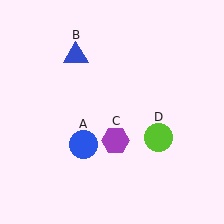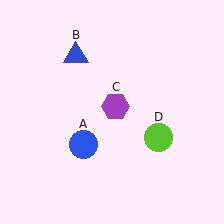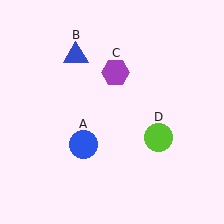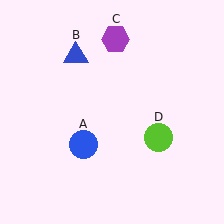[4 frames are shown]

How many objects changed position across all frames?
1 object changed position: purple hexagon (object C).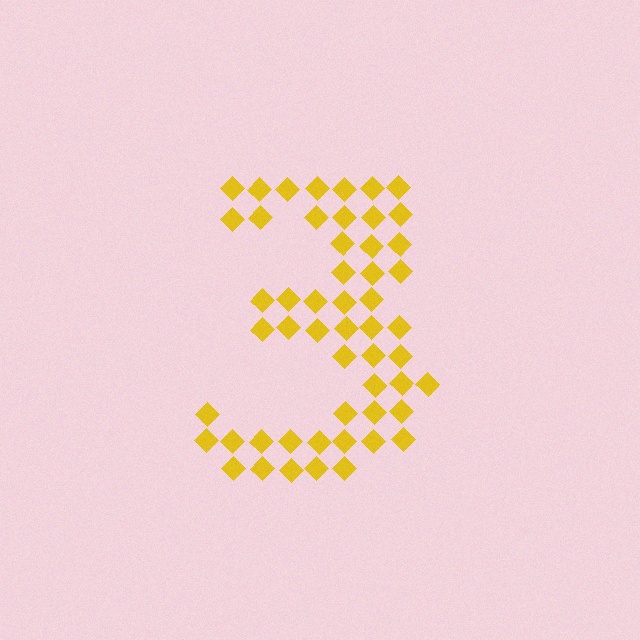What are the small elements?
The small elements are diamonds.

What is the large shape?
The large shape is the digit 3.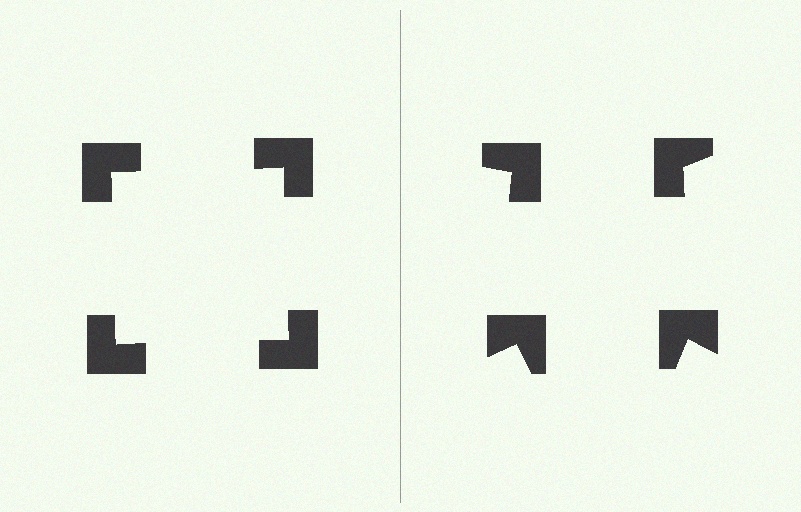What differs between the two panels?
The notched squares are positioned identically on both sides; only the wedge orientations differ. On the left they align to a square; on the right they are misaligned.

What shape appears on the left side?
An illusory square.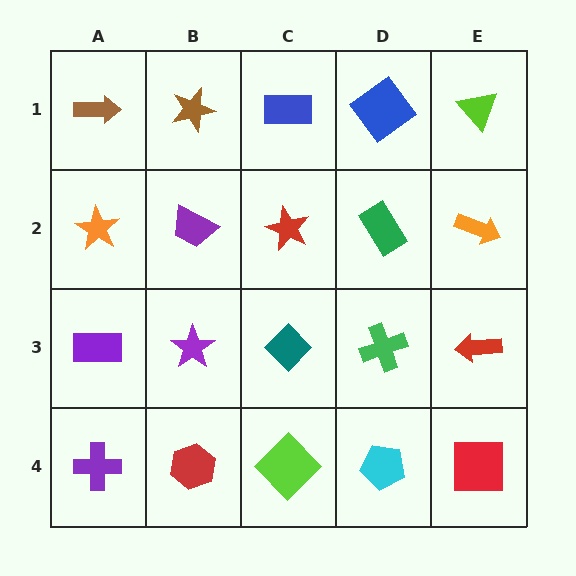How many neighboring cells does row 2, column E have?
3.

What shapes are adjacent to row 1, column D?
A green rectangle (row 2, column D), a blue rectangle (row 1, column C), a lime triangle (row 1, column E).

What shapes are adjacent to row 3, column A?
An orange star (row 2, column A), a purple cross (row 4, column A), a purple star (row 3, column B).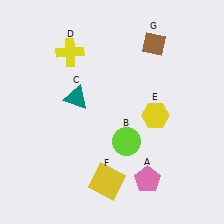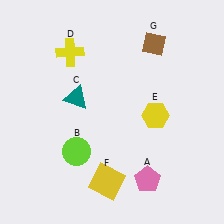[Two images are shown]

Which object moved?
The lime circle (B) moved left.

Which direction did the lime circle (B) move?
The lime circle (B) moved left.